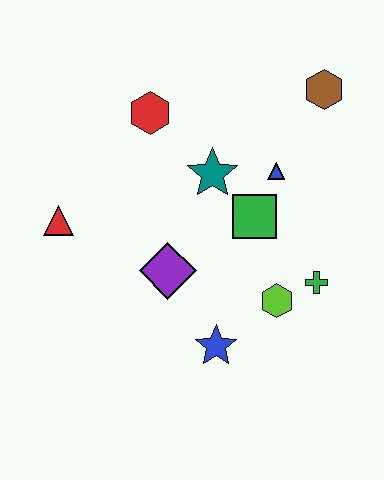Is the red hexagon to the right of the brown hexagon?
No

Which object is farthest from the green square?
The red triangle is farthest from the green square.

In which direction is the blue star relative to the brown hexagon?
The blue star is below the brown hexagon.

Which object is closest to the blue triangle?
The green square is closest to the blue triangle.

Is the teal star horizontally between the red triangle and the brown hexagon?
Yes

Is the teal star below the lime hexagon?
No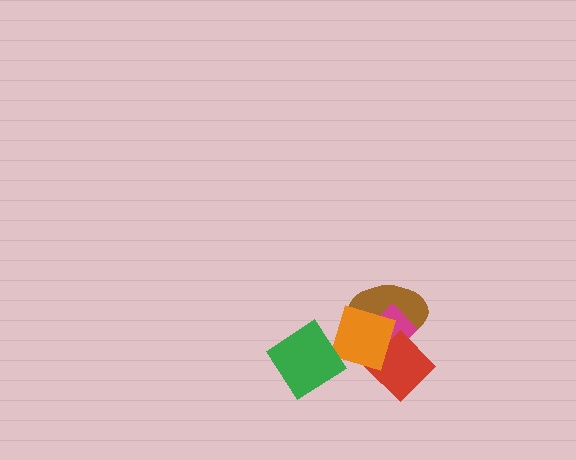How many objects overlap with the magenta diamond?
3 objects overlap with the magenta diamond.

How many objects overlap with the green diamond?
0 objects overlap with the green diamond.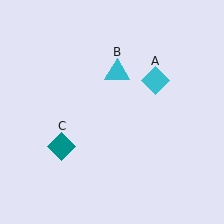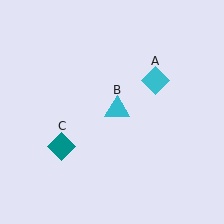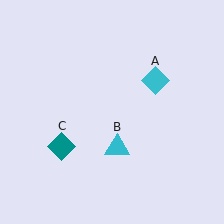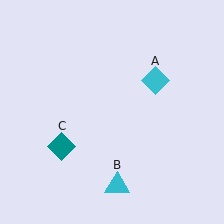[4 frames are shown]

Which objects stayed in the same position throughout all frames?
Cyan diamond (object A) and teal diamond (object C) remained stationary.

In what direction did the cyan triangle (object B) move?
The cyan triangle (object B) moved down.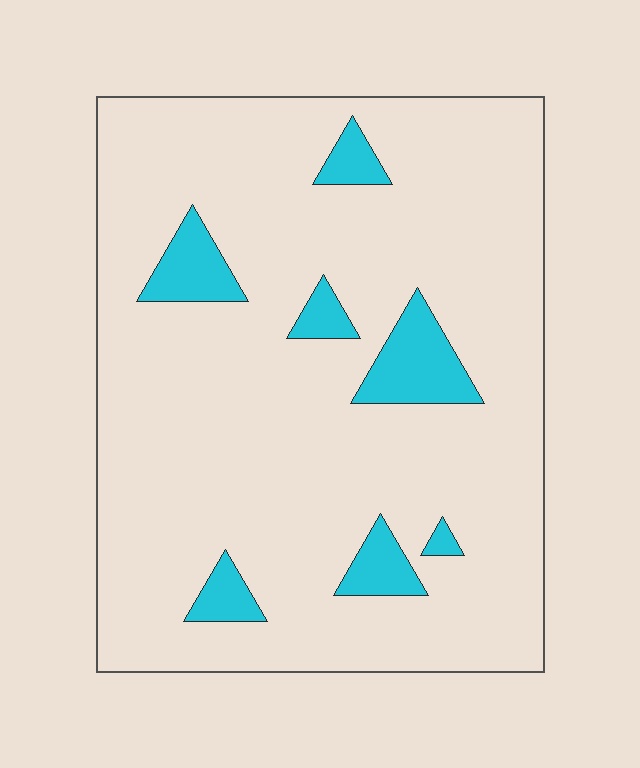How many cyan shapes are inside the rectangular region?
7.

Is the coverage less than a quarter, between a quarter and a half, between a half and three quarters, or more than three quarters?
Less than a quarter.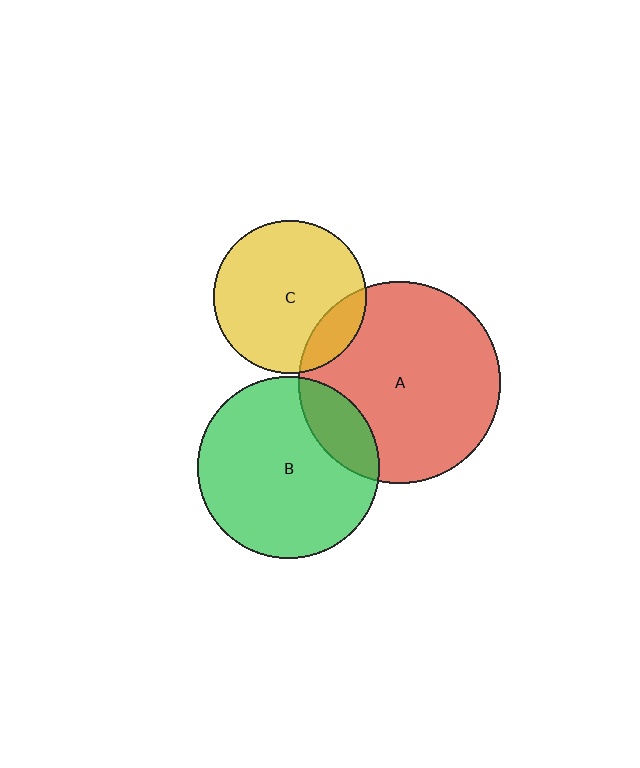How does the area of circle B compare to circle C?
Approximately 1.4 times.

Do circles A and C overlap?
Yes.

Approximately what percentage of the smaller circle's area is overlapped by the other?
Approximately 15%.